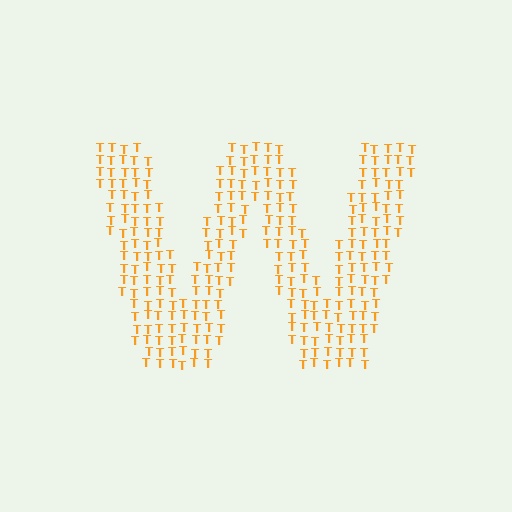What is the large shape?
The large shape is the letter W.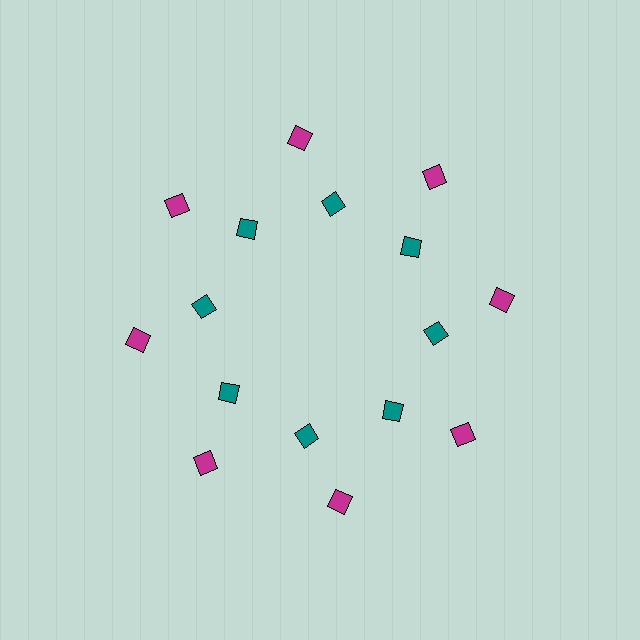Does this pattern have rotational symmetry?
Yes, this pattern has 8-fold rotational symmetry. It looks the same after rotating 45 degrees around the center.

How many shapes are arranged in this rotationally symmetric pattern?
There are 16 shapes, arranged in 8 groups of 2.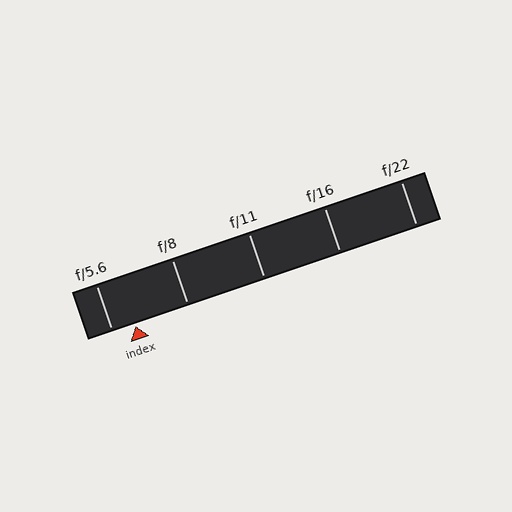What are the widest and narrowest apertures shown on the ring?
The widest aperture shown is f/5.6 and the narrowest is f/22.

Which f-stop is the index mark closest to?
The index mark is closest to f/5.6.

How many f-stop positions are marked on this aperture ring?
There are 5 f-stop positions marked.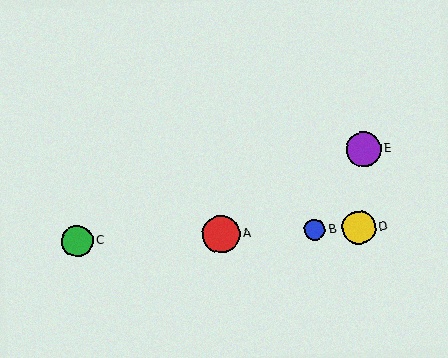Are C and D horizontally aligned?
Yes, both are at y≈241.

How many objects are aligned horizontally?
4 objects (A, B, C, D) are aligned horizontally.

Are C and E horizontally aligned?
No, C is at y≈241 and E is at y≈149.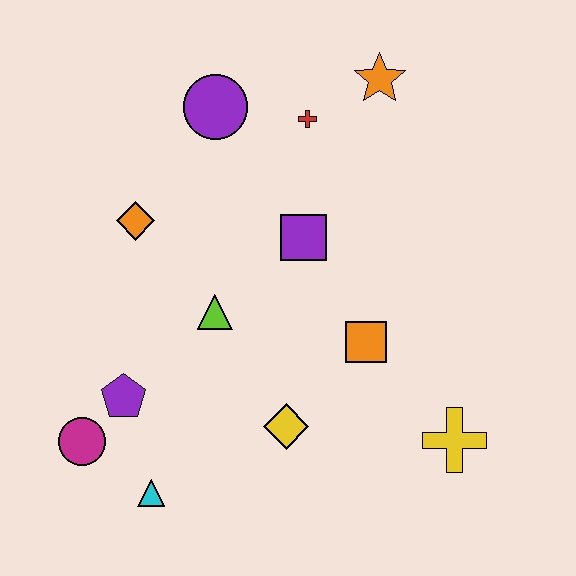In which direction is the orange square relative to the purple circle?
The orange square is below the purple circle.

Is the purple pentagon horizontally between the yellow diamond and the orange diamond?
No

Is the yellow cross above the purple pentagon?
No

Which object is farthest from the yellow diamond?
The orange star is farthest from the yellow diamond.